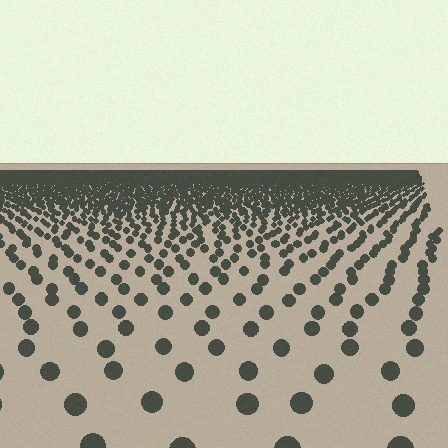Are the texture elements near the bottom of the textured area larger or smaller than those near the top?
Larger. Near the bottom, elements are closer to the viewer and appear at a bigger on-screen size.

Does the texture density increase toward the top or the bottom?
Density increases toward the top.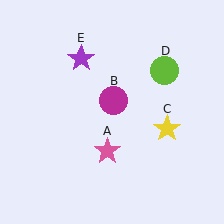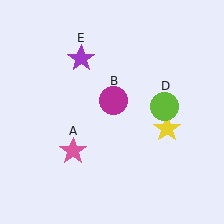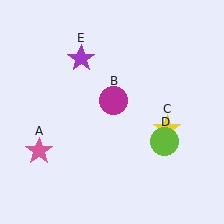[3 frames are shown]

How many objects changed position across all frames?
2 objects changed position: pink star (object A), lime circle (object D).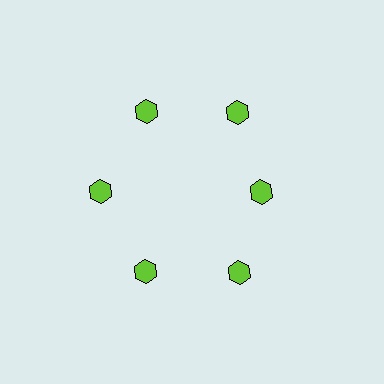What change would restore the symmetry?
The symmetry would be restored by moving it outward, back onto the ring so that all 6 hexagons sit at equal angles and equal distance from the center.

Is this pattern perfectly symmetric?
No. The 6 lime hexagons are arranged in a ring, but one element near the 3 o'clock position is pulled inward toward the center, breaking the 6-fold rotational symmetry.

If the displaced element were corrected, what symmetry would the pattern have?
It would have 6-fold rotational symmetry — the pattern would map onto itself every 60 degrees.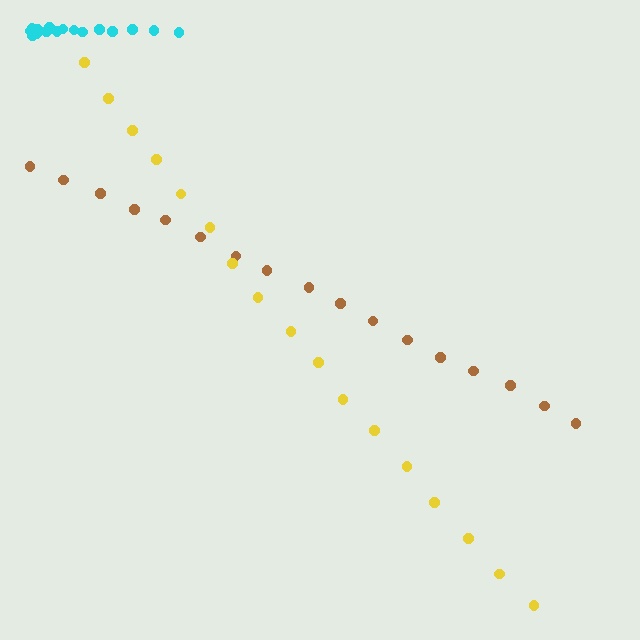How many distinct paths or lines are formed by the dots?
There are 3 distinct paths.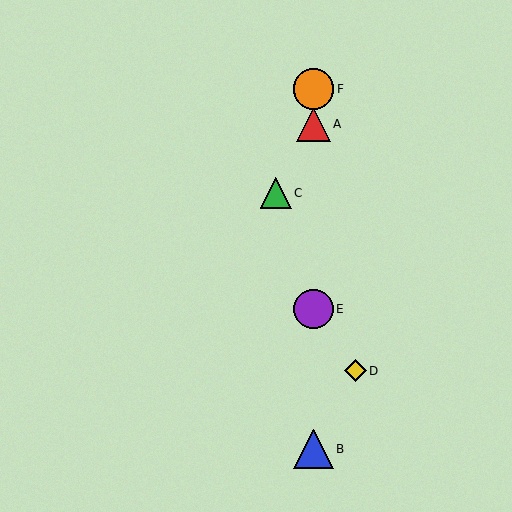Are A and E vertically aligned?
Yes, both are at x≈313.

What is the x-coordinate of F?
Object F is at x≈313.